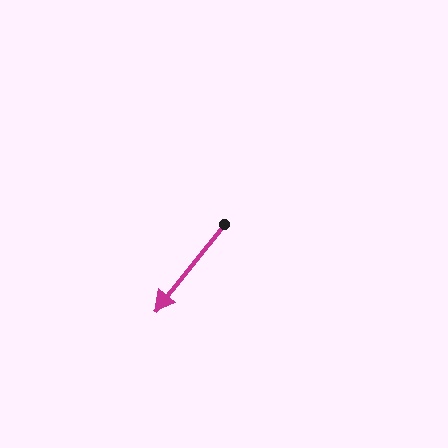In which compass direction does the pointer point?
Southwest.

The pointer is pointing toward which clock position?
Roughly 7 o'clock.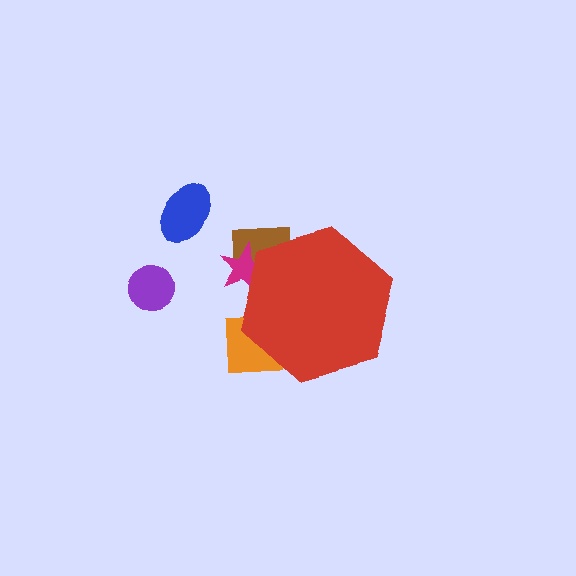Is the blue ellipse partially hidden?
No, the blue ellipse is fully visible.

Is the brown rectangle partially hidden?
Yes, the brown rectangle is partially hidden behind the red hexagon.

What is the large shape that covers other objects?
A red hexagon.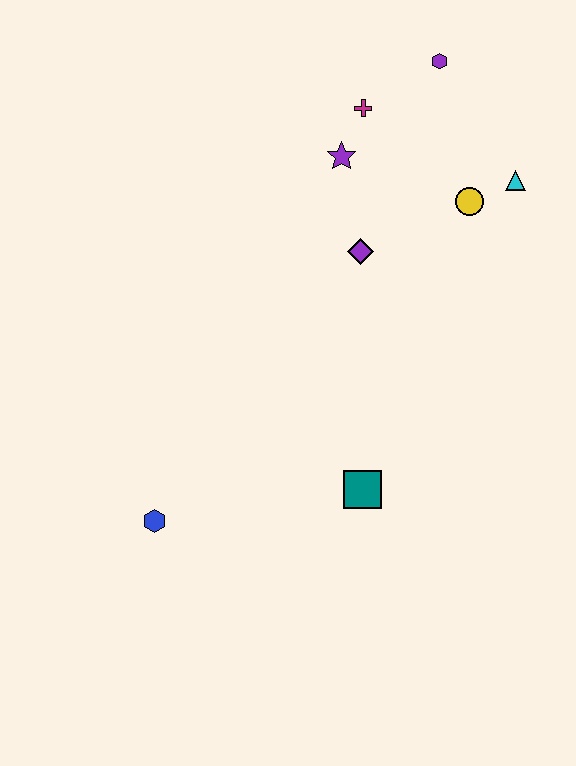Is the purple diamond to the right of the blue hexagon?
Yes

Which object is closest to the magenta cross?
The purple star is closest to the magenta cross.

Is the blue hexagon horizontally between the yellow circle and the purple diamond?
No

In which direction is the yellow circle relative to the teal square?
The yellow circle is above the teal square.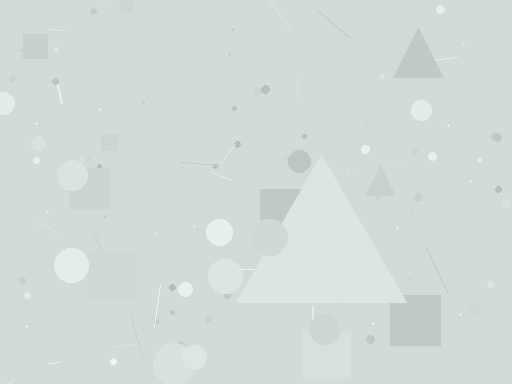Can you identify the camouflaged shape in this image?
The camouflaged shape is a triangle.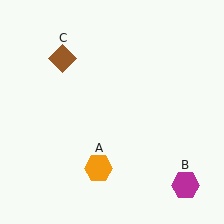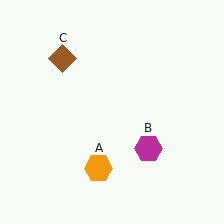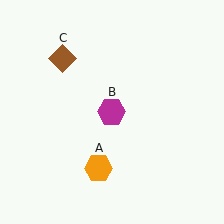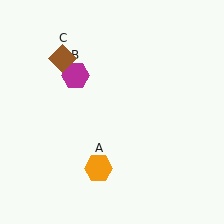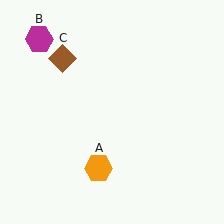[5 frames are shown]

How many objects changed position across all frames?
1 object changed position: magenta hexagon (object B).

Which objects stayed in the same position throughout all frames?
Orange hexagon (object A) and brown diamond (object C) remained stationary.